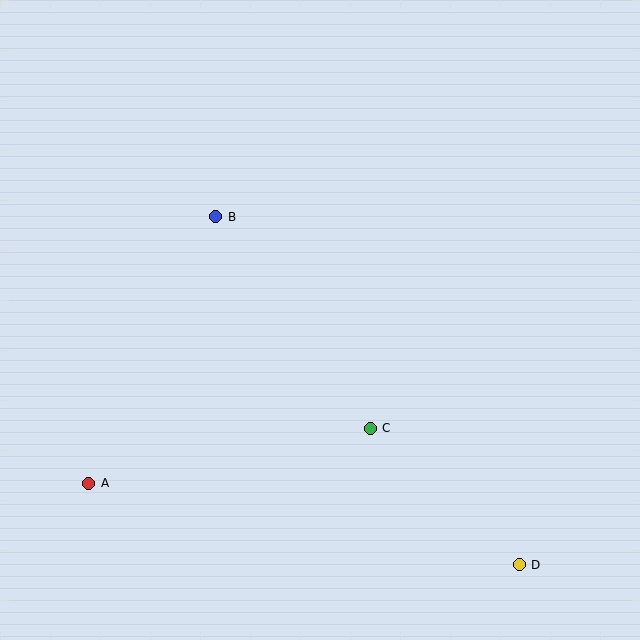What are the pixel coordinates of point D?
Point D is at (519, 565).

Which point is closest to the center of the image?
Point C at (370, 428) is closest to the center.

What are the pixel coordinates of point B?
Point B is at (216, 217).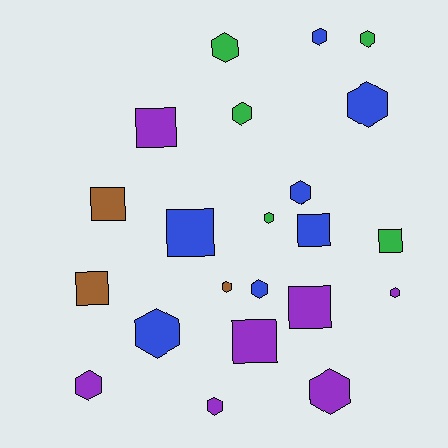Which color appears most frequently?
Purple, with 7 objects.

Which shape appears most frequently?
Hexagon, with 14 objects.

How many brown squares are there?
There are 2 brown squares.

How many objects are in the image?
There are 22 objects.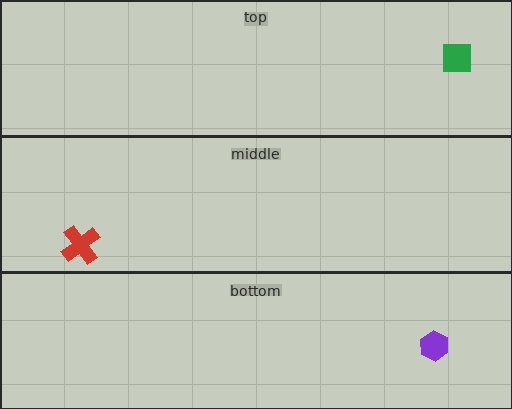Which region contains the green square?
The top region.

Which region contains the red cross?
The middle region.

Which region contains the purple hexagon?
The bottom region.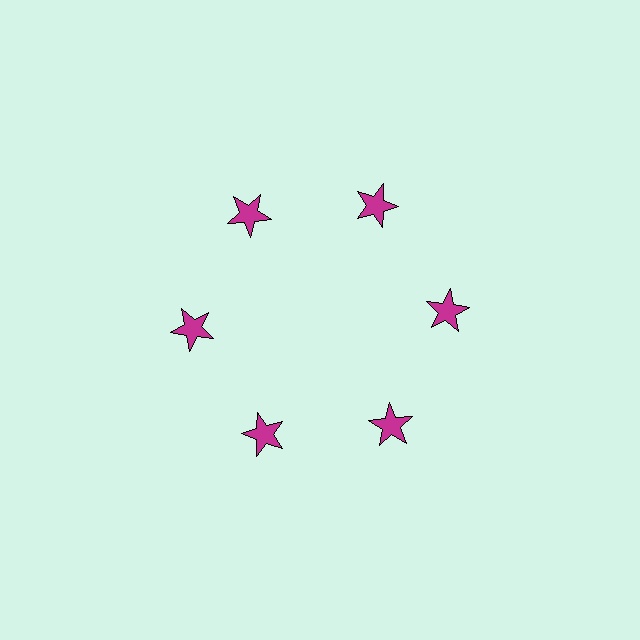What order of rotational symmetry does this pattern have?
This pattern has 6-fold rotational symmetry.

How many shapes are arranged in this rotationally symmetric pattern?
There are 6 shapes, arranged in 6 groups of 1.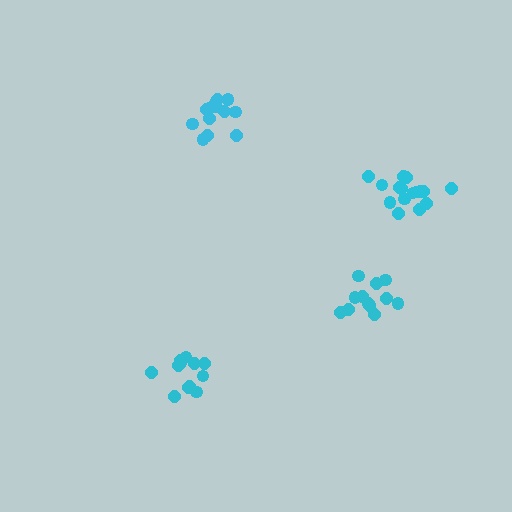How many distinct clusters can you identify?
There are 4 distinct clusters.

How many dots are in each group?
Group 1: 12 dots, Group 2: 16 dots, Group 3: 13 dots, Group 4: 12 dots (53 total).